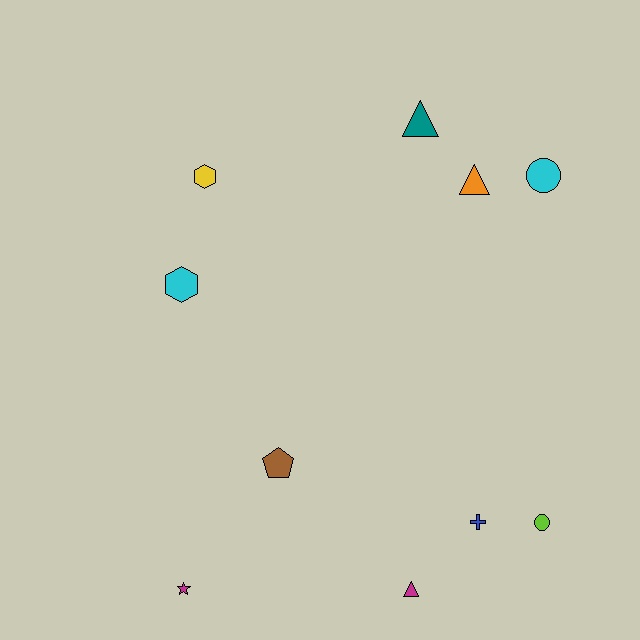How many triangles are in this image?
There are 3 triangles.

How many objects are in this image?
There are 10 objects.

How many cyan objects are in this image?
There are 2 cyan objects.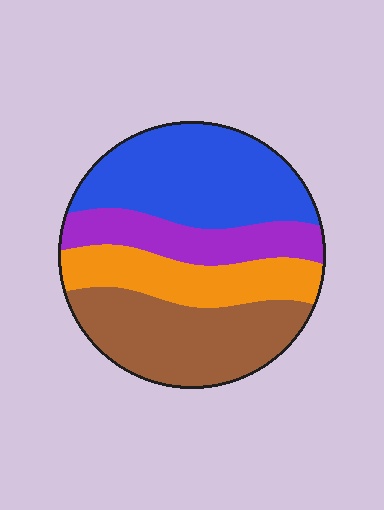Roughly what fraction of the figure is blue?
Blue takes up between a sixth and a third of the figure.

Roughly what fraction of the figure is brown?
Brown takes up about one third (1/3) of the figure.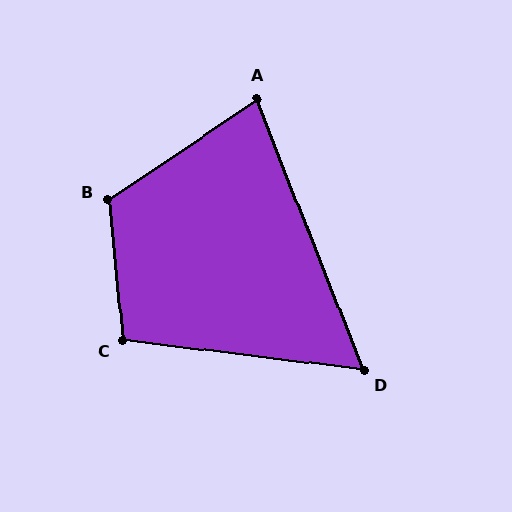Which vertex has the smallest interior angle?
D, at approximately 61 degrees.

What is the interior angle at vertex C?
Approximately 103 degrees (obtuse).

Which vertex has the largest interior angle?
B, at approximately 119 degrees.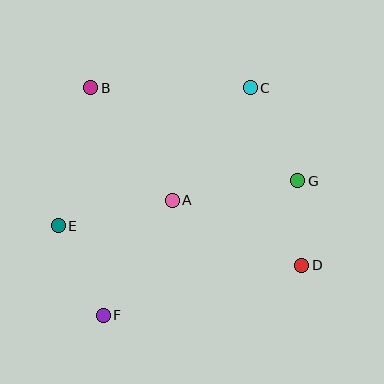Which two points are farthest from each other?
Points B and D are farthest from each other.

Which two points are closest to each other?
Points D and G are closest to each other.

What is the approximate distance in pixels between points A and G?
The distance between A and G is approximately 127 pixels.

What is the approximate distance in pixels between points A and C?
The distance between A and C is approximately 137 pixels.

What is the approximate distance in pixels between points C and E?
The distance between C and E is approximately 237 pixels.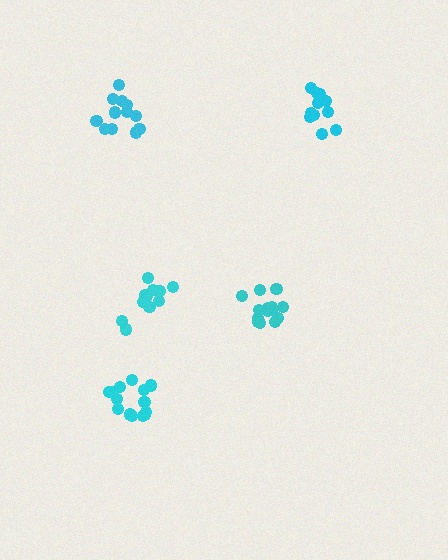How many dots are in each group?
Group 1: 12 dots, Group 2: 14 dots, Group 3: 13 dots, Group 4: 11 dots, Group 5: 14 dots (64 total).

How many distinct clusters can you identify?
There are 5 distinct clusters.